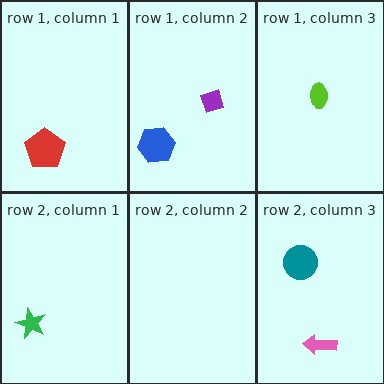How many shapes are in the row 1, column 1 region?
1.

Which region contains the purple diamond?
The row 1, column 2 region.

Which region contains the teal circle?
The row 2, column 3 region.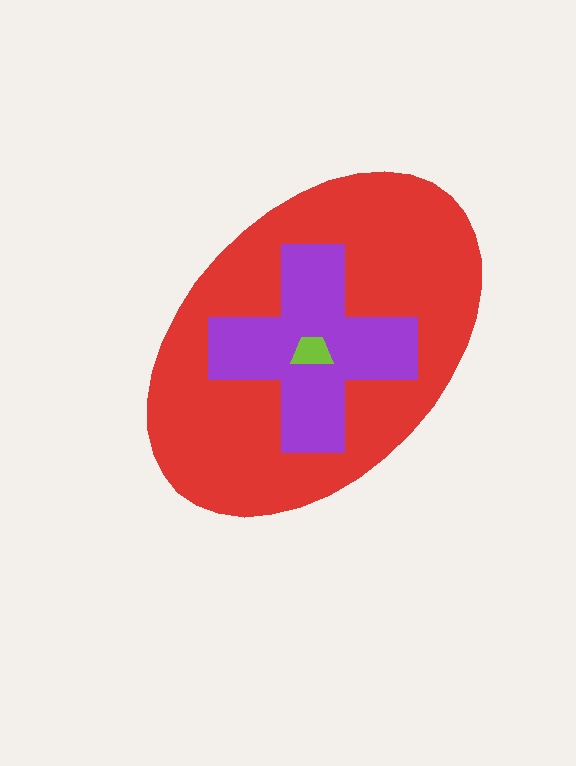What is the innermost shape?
The lime trapezoid.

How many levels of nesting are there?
3.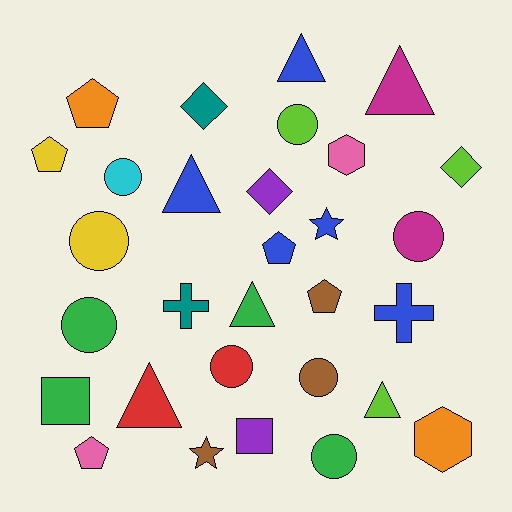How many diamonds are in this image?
There are 3 diamonds.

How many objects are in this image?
There are 30 objects.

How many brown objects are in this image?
There are 3 brown objects.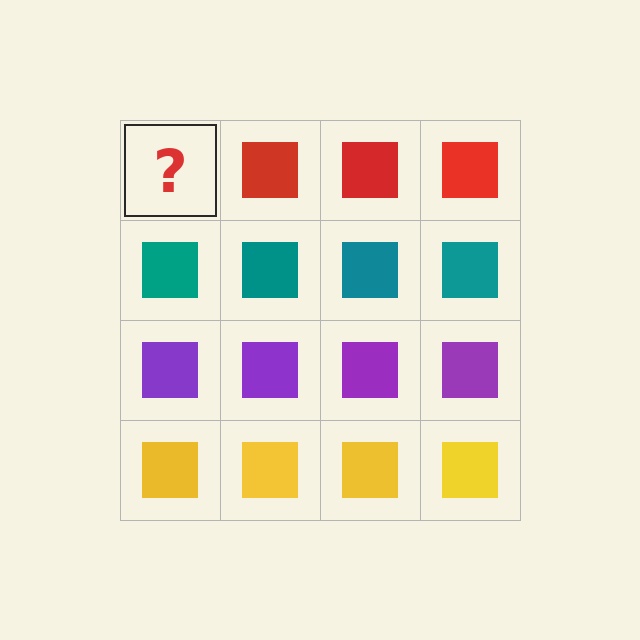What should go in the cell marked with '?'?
The missing cell should contain a red square.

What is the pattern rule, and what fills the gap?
The rule is that each row has a consistent color. The gap should be filled with a red square.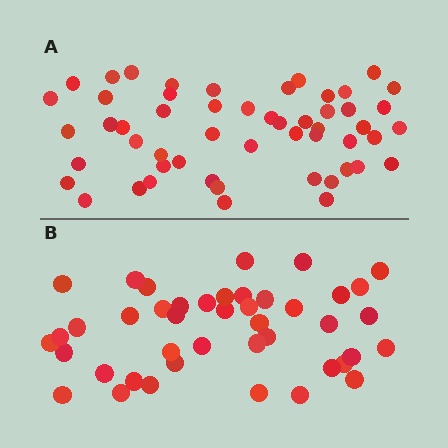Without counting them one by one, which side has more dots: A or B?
Region A (the top region) has more dots.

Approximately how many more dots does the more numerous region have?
Region A has roughly 10 or so more dots than region B.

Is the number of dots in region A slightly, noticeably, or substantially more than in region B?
Region A has only slightly more — the two regions are fairly close. The ratio is roughly 1.2 to 1.